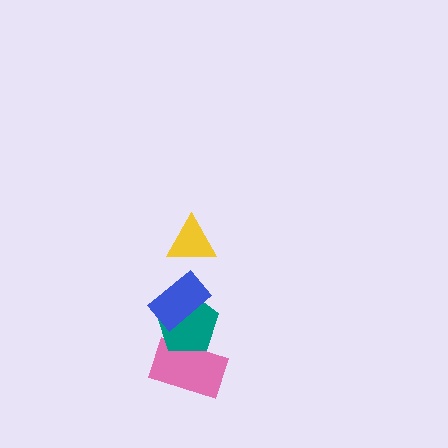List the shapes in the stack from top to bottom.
From top to bottom: the yellow triangle, the blue rectangle, the teal pentagon, the pink rectangle.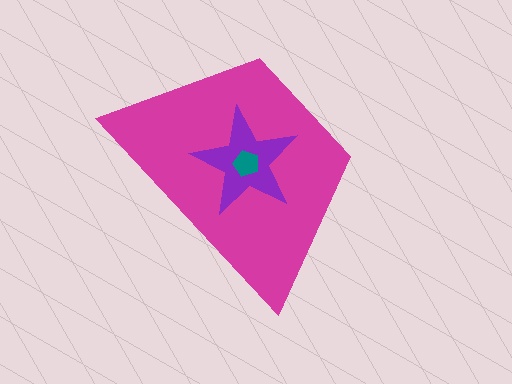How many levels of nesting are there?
3.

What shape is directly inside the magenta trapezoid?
The purple star.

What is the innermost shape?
The teal pentagon.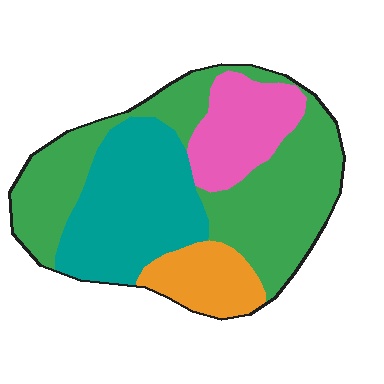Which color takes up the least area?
Orange, at roughly 10%.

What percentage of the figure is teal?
Teal covers 29% of the figure.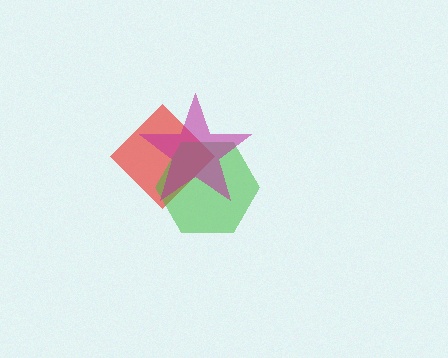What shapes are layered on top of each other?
The layered shapes are: a red diamond, a green hexagon, a magenta star.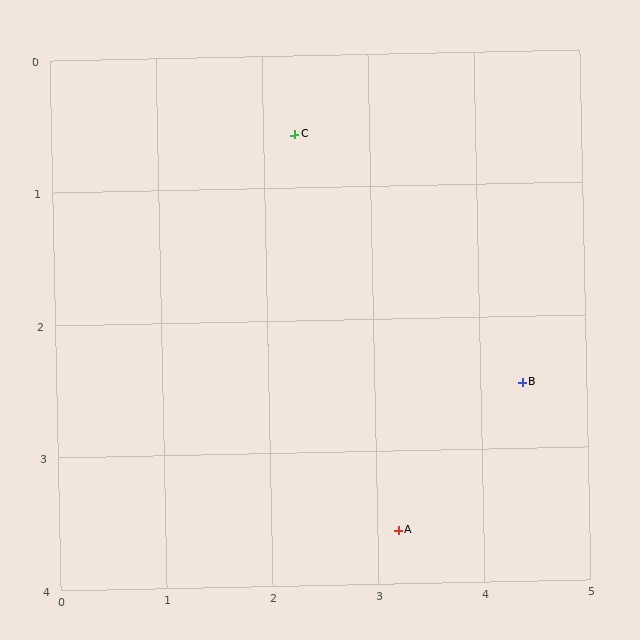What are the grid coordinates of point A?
Point A is at approximately (3.2, 3.6).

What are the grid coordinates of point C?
Point C is at approximately (2.3, 0.6).